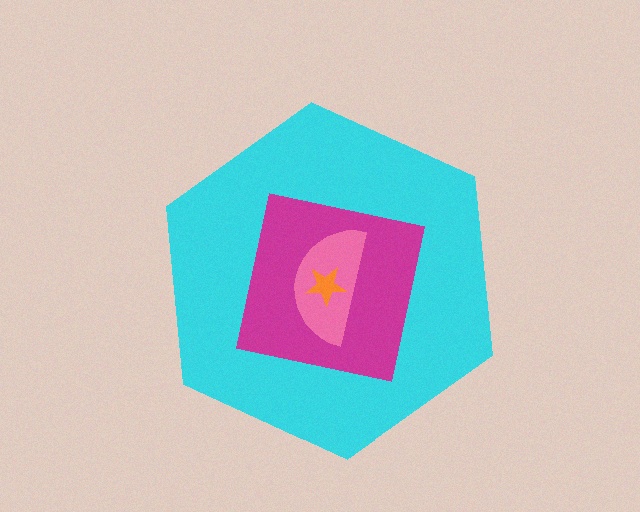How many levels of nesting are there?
4.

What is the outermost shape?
The cyan hexagon.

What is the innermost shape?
The orange star.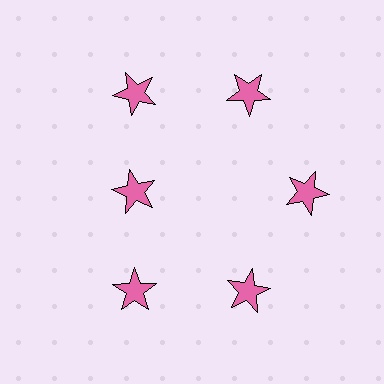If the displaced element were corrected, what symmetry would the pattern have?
It would have 6-fold rotational symmetry — the pattern would map onto itself every 60 degrees.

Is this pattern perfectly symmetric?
No. The 6 pink stars are arranged in a ring, but one element near the 9 o'clock position is pulled inward toward the center, breaking the 6-fold rotational symmetry.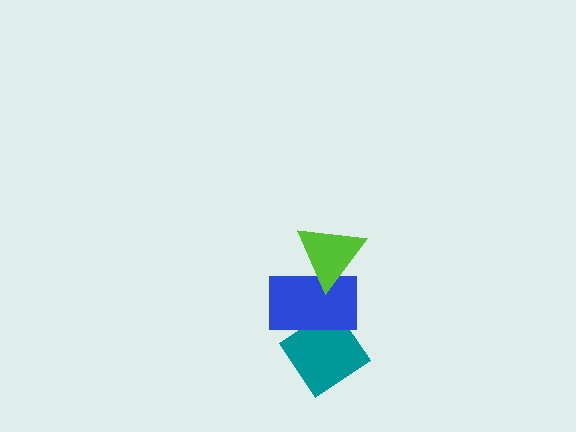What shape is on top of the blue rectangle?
The lime triangle is on top of the blue rectangle.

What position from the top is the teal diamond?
The teal diamond is 3rd from the top.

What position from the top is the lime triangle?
The lime triangle is 1st from the top.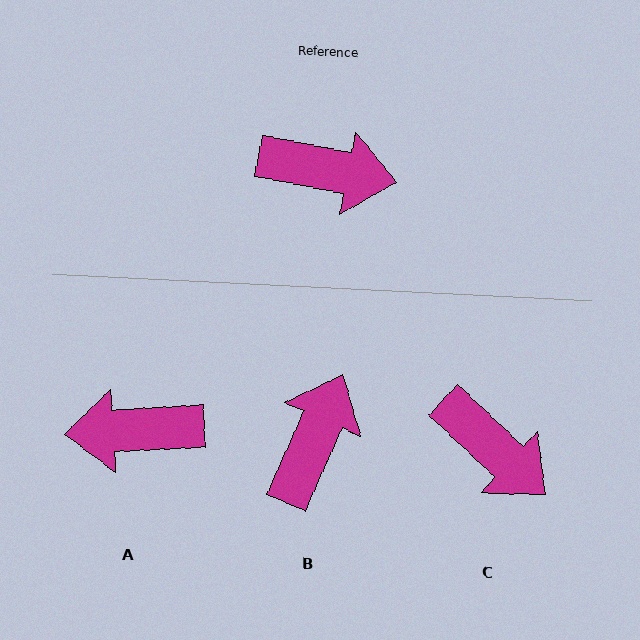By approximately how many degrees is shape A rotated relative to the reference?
Approximately 166 degrees clockwise.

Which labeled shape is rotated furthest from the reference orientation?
A, about 166 degrees away.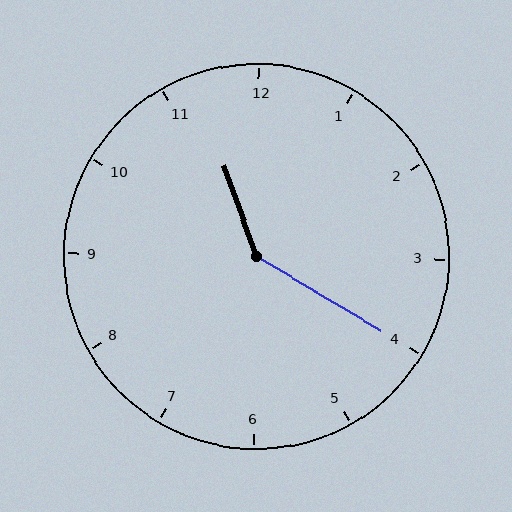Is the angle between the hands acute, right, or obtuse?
It is obtuse.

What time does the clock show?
11:20.